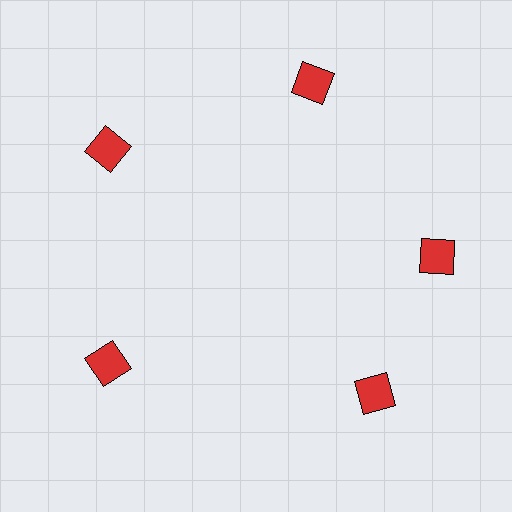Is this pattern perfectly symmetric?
No. The 5 red squares are arranged in a ring, but one element near the 5 o'clock position is rotated out of alignment along the ring, breaking the 5-fold rotational symmetry.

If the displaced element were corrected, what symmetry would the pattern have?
It would have 5-fold rotational symmetry — the pattern would map onto itself every 72 degrees.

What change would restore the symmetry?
The symmetry would be restored by rotating it back into even spacing with its neighbors so that all 5 squares sit at equal angles and equal distance from the center.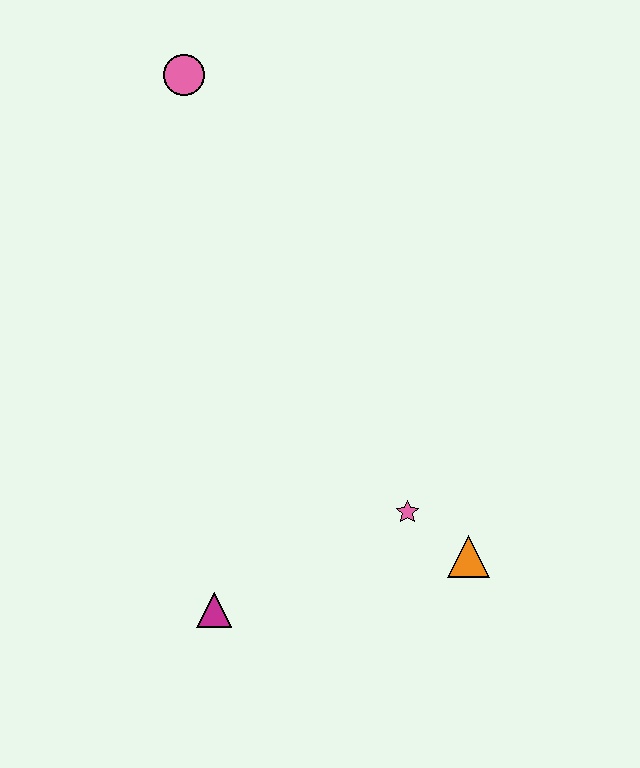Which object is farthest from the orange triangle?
The pink circle is farthest from the orange triangle.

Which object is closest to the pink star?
The orange triangle is closest to the pink star.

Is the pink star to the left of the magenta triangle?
No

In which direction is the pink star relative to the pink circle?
The pink star is below the pink circle.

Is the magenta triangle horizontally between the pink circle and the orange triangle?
Yes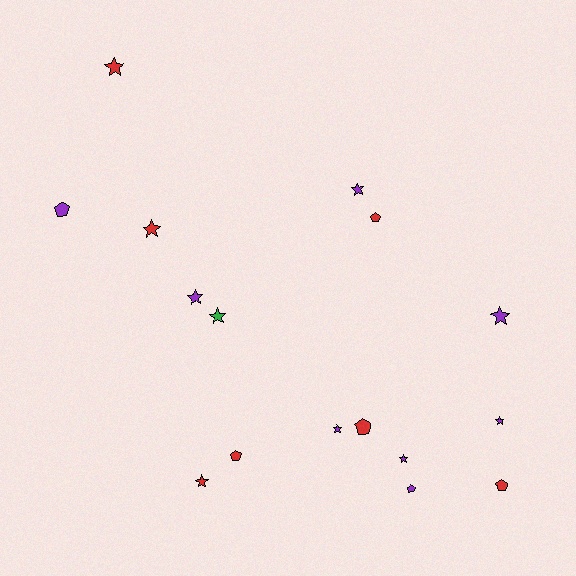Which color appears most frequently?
Purple, with 8 objects.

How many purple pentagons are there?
There are 2 purple pentagons.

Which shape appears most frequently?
Star, with 10 objects.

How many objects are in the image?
There are 16 objects.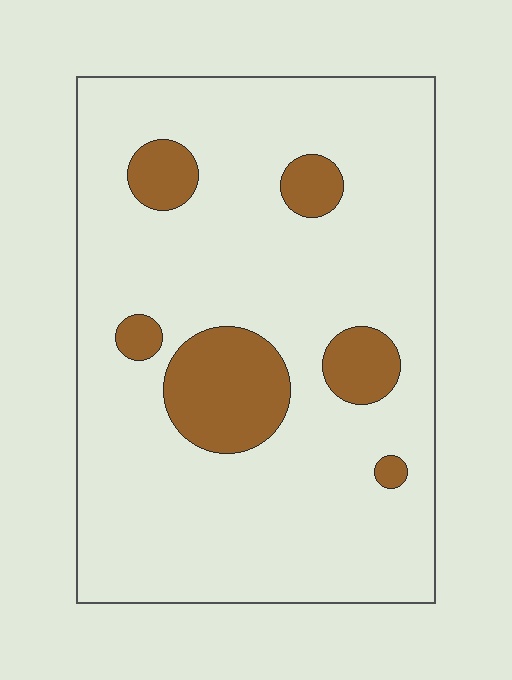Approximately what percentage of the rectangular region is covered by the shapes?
Approximately 15%.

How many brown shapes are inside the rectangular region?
6.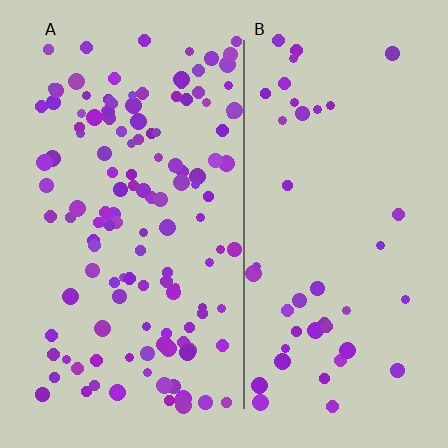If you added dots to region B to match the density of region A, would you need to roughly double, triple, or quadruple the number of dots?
Approximately triple.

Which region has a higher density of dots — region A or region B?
A (the left).